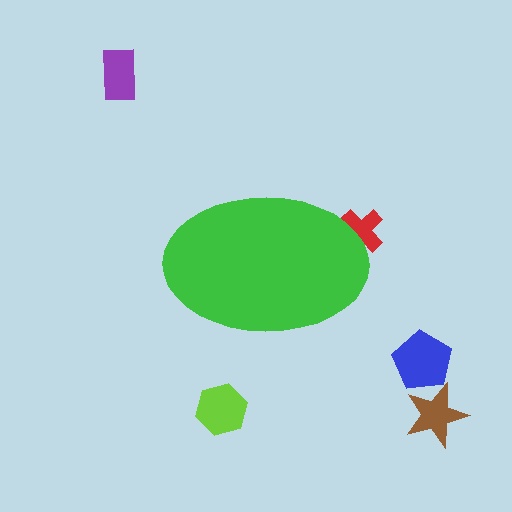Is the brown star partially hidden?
No, the brown star is fully visible.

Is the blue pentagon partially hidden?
No, the blue pentagon is fully visible.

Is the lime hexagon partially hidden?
No, the lime hexagon is fully visible.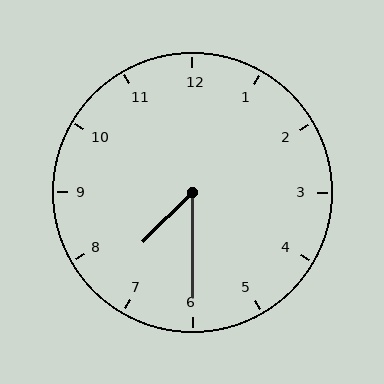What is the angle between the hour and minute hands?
Approximately 45 degrees.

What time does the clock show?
7:30.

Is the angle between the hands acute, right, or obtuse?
It is acute.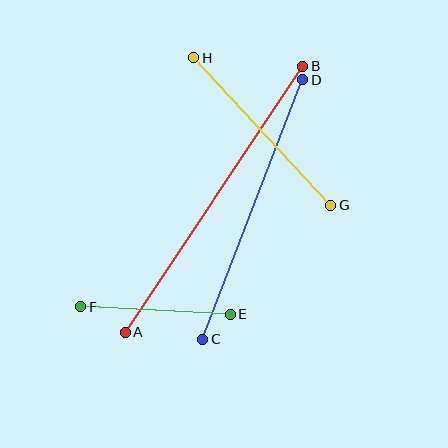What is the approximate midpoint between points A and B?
The midpoint is at approximately (214, 199) pixels.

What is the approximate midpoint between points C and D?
The midpoint is at approximately (253, 210) pixels.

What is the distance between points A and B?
The distance is approximately 320 pixels.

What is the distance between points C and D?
The distance is approximately 278 pixels.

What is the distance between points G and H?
The distance is approximately 202 pixels.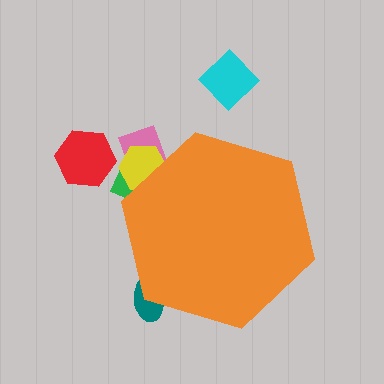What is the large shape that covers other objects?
An orange hexagon.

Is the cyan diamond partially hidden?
No, the cyan diamond is fully visible.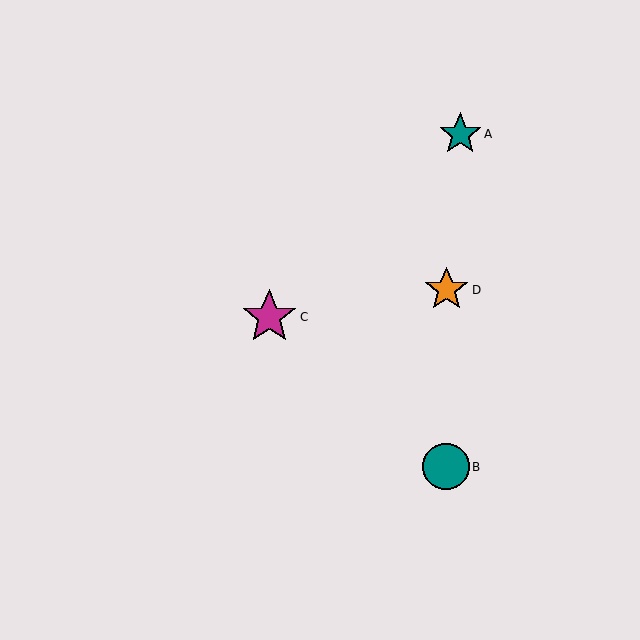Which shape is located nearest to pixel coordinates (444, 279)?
The orange star (labeled D) at (447, 290) is nearest to that location.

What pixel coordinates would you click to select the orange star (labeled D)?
Click at (447, 290) to select the orange star D.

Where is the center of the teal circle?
The center of the teal circle is at (446, 467).